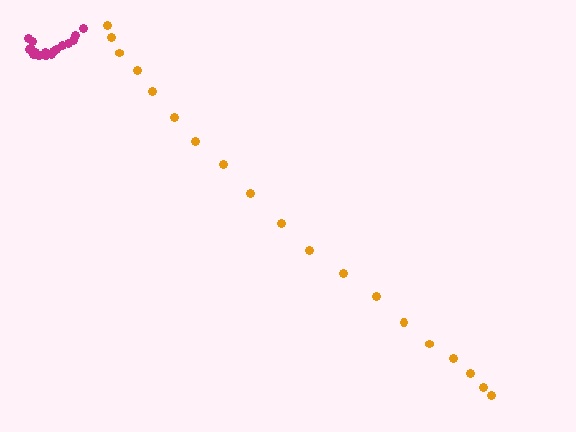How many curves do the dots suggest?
There are 2 distinct paths.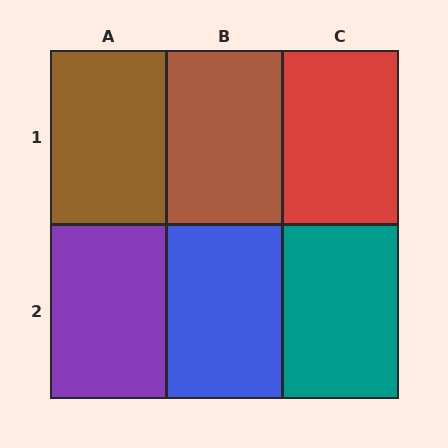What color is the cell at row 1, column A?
Brown.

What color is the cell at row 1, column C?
Red.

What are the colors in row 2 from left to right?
Purple, blue, teal.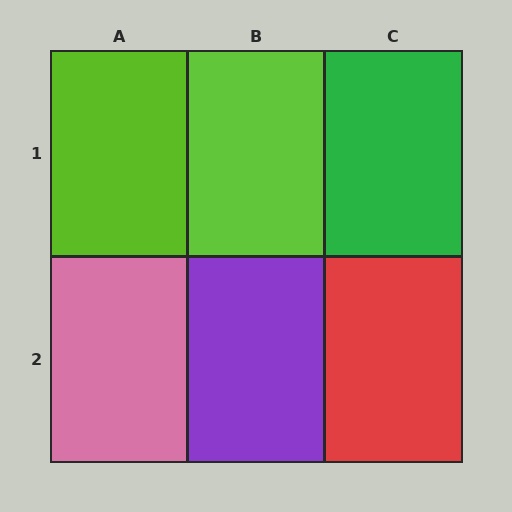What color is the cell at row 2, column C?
Red.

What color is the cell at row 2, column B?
Purple.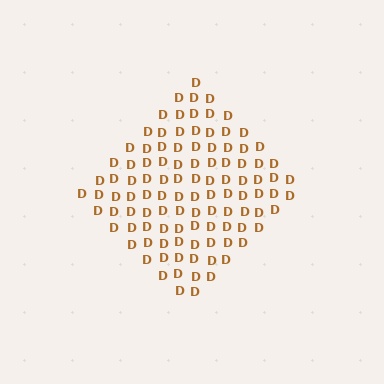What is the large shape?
The large shape is a diamond.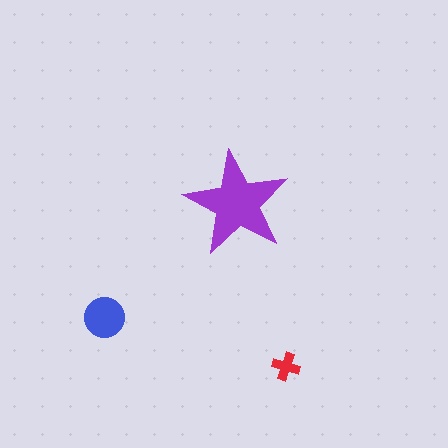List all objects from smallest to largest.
The red cross, the blue circle, the purple star.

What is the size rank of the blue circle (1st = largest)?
2nd.